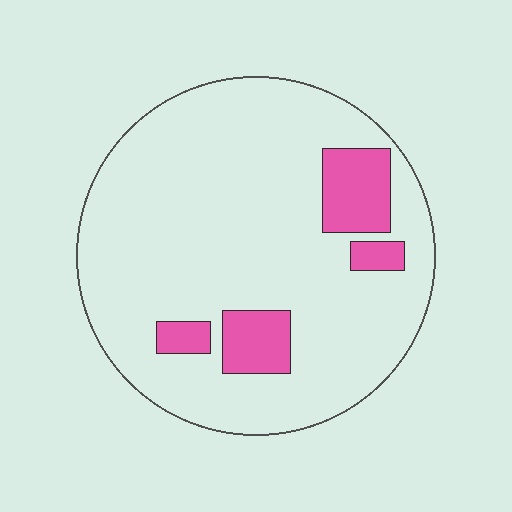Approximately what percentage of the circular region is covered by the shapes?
Approximately 15%.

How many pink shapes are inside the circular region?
4.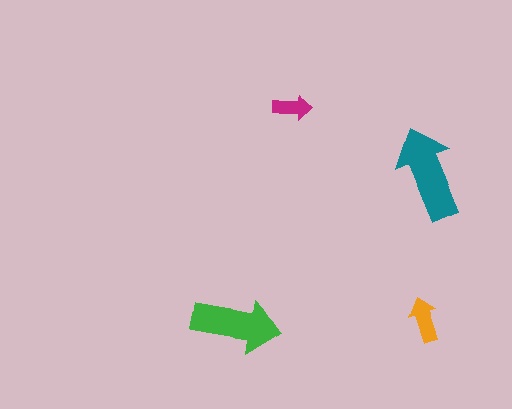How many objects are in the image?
There are 4 objects in the image.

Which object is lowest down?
The green arrow is bottommost.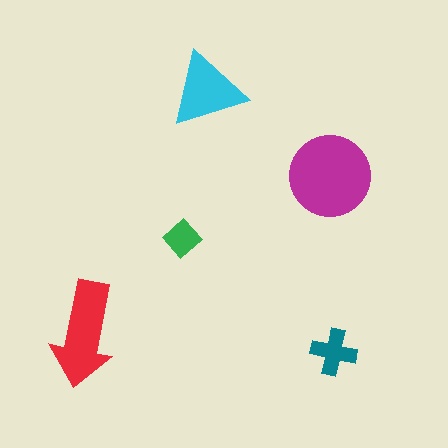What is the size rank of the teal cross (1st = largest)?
4th.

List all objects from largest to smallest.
The magenta circle, the red arrow, the cyan triangle, the teal cross, the green diamond.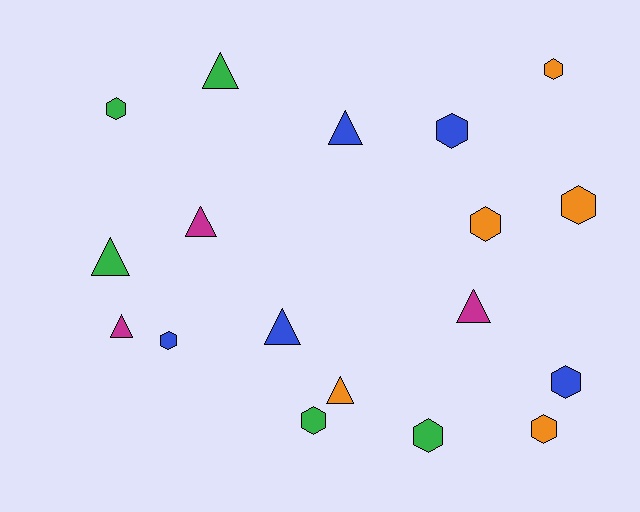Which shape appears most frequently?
Hexagon, with 10 objects.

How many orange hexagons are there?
There are 4 orange hexagons.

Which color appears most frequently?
Blue, with 5 objects.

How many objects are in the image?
There are 18 objects.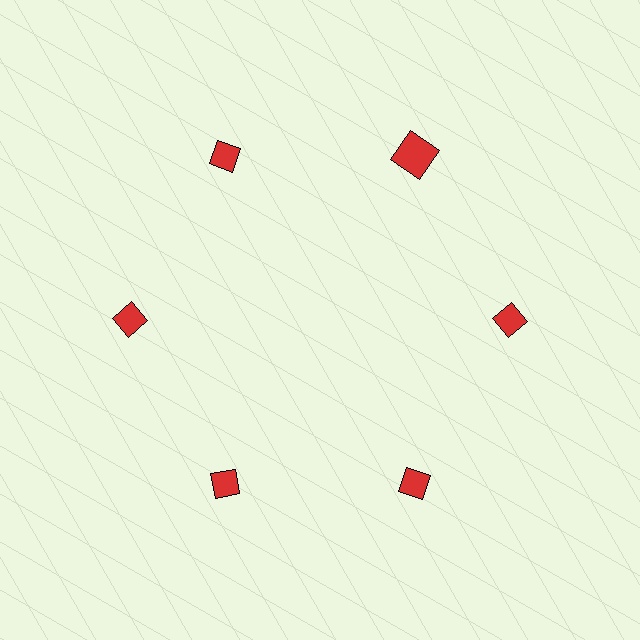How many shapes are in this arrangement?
There are 6 shapes arranged in a ring pattern.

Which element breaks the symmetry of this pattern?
The red square at roughly the 1 o'clock position breaks the symmetry. All other shapes are red diamonds.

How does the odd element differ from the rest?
It has a different shape: square instead of diamond.